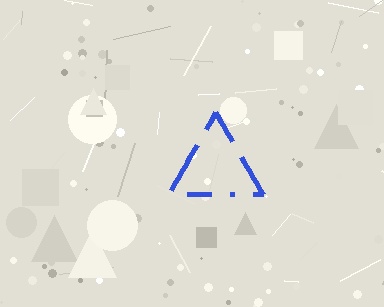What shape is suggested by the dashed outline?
The dashed outline suggests a triangle.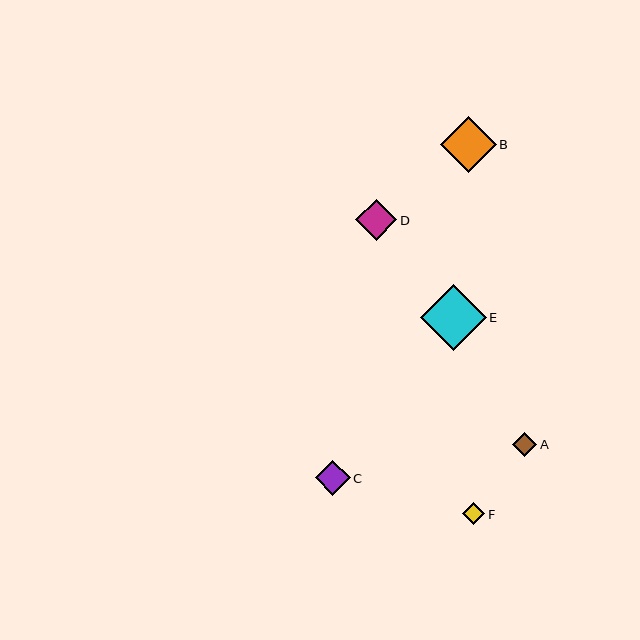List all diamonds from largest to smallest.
From largest to smallest: E, B, D, C, A, F.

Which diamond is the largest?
Diamond E is the largest with a size of approximately 65 pixels.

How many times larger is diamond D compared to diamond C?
Diamond D is approximately 1.2 times the size of diamond C.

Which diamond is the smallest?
Diamond F is the smallest with a size of approximately 22 pixels.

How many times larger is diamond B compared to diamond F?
Diamond B is approximately 2.5 times the size of diamond F.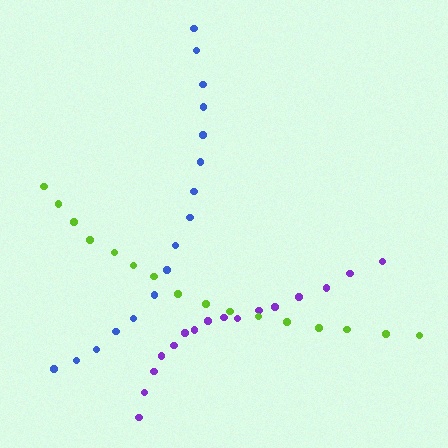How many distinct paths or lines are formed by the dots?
There are 3 distinct paths.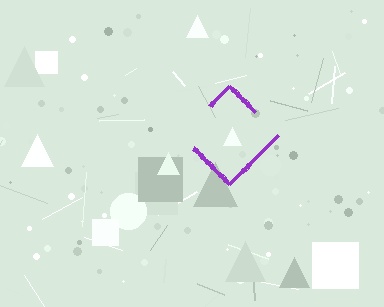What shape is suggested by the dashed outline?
The dashed outline suggests a diamond.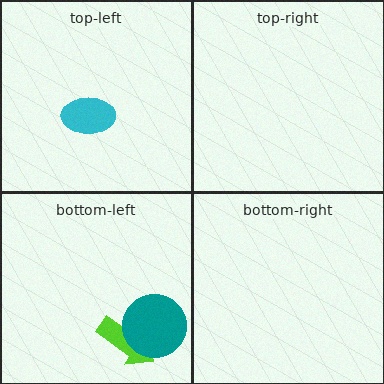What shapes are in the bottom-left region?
The lime arrow, the teal circle.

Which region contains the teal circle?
The bottom-left region.